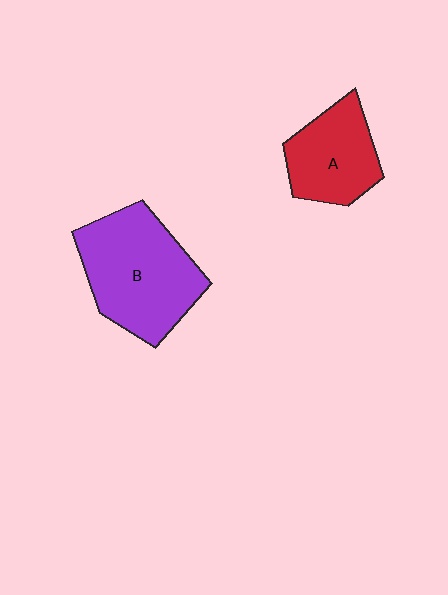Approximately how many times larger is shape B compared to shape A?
Approximately 1.6 times.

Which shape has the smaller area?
Shape A (red).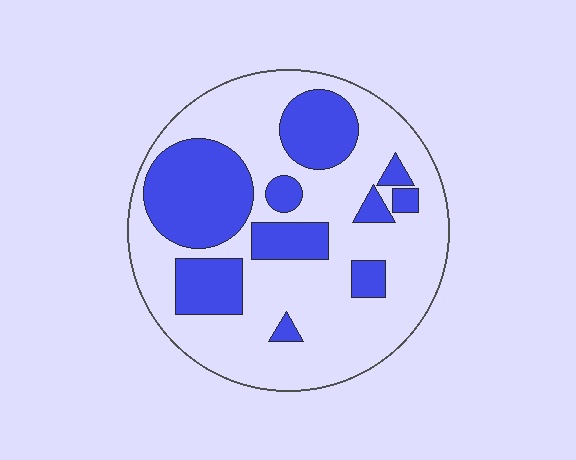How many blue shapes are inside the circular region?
10.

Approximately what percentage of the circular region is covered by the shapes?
Approximately 35%.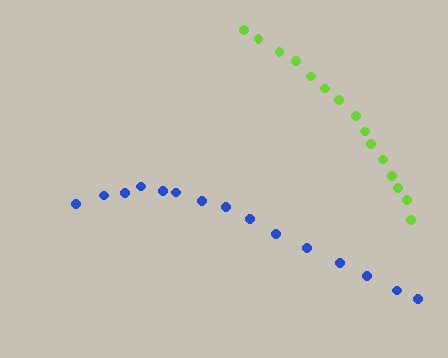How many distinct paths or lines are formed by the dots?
There are 2 distinct paths.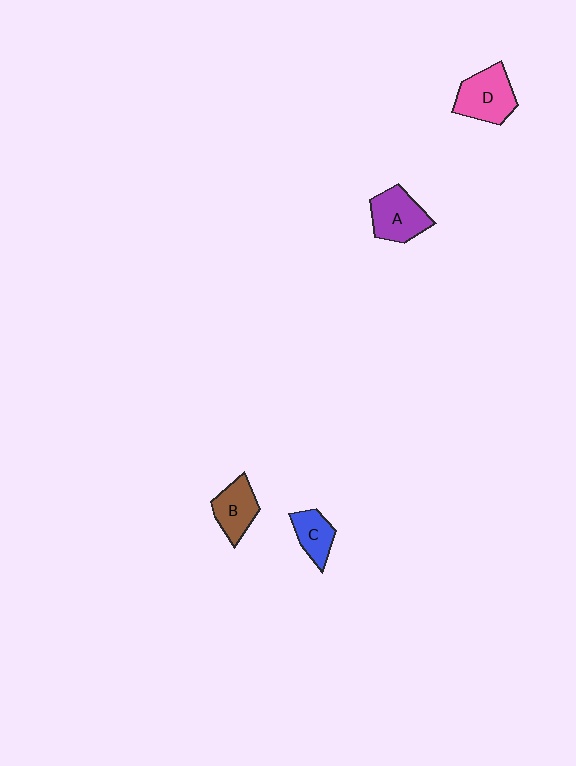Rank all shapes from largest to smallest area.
From largest to smallest: D (pink), A (purple), B (brown), C (blue).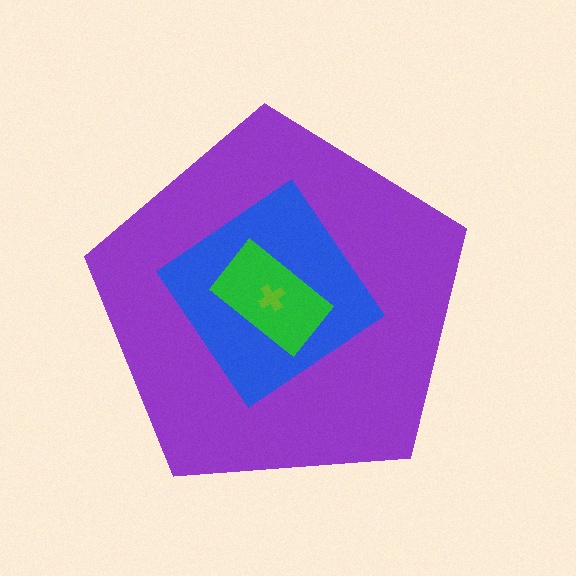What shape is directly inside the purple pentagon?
The blue diamond.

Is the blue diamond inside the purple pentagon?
Yes.